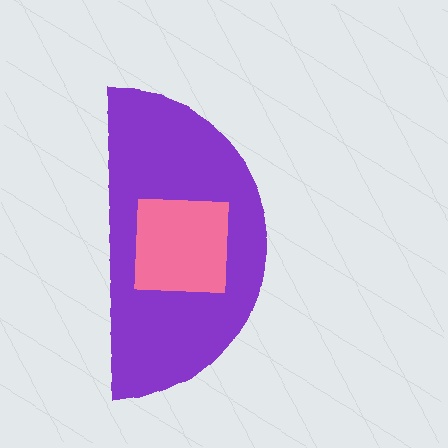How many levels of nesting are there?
2.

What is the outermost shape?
The purple semicircle.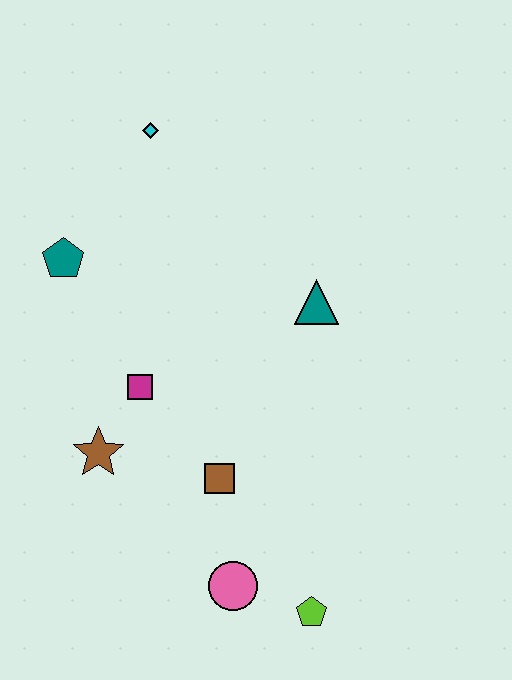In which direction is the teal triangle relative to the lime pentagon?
The teal triangle is above the lime pentagon.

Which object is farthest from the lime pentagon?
The cyan diamond is farthest from the lime pentagon.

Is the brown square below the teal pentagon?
Yes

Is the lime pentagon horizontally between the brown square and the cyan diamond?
No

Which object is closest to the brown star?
The magenta square is closest to the brown star.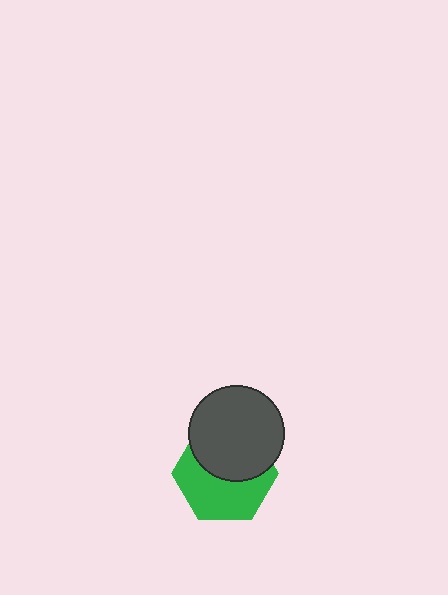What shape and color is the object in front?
The object in front is a dark gray circle.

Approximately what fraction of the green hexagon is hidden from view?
Roughly 47% of the green hexagon is hidden behind the dark gray circle.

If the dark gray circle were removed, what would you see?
You would see the complete green hexagon.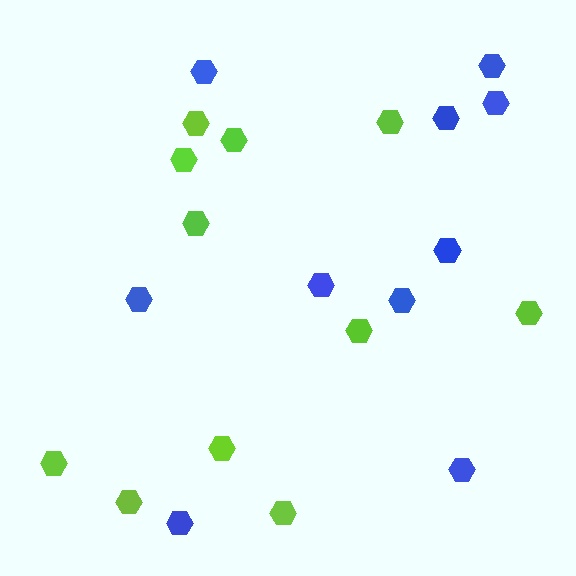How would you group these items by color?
There are 2 groups: one group of blue hexagons (10) and one group of lime hexagons (11).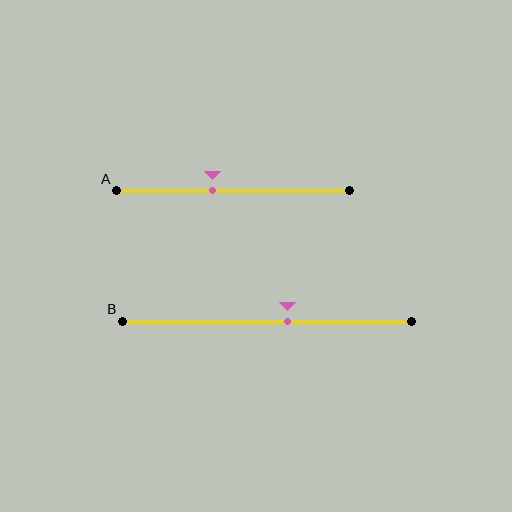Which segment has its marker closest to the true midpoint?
Segment B has its marker closest to the true midpoint.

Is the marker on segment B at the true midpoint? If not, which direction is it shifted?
No, the marker on segment B is shifted to the right by about 7% of the segment length.